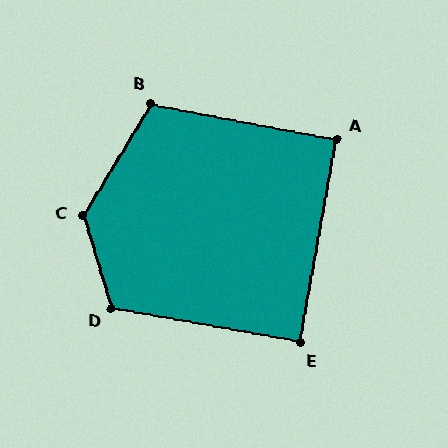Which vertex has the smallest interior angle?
E, at approximately 90 degrees.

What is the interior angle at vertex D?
Approximately 117 degrees (obtuse).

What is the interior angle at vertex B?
Approximately 110 degrees (obtuse).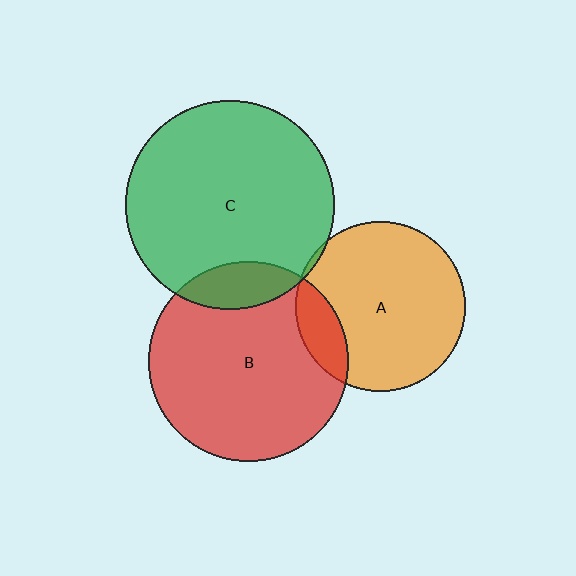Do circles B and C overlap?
Yes.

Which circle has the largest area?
Circle C (green).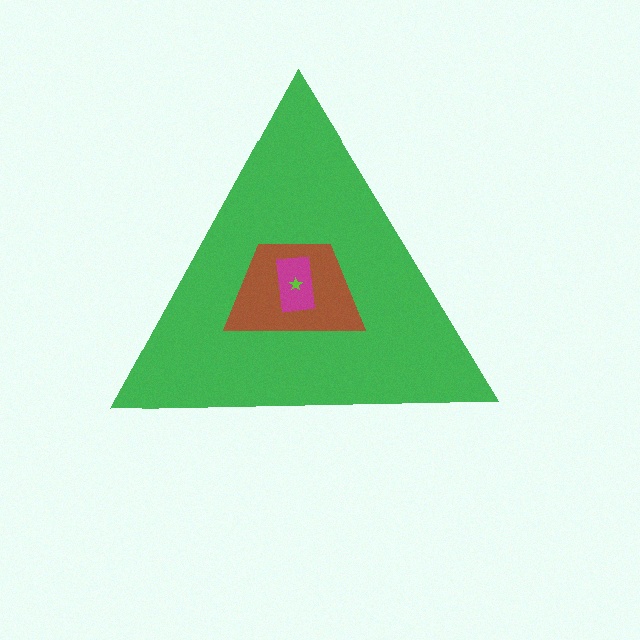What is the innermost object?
The lime star.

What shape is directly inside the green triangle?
The brown trapezoid.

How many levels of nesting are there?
4.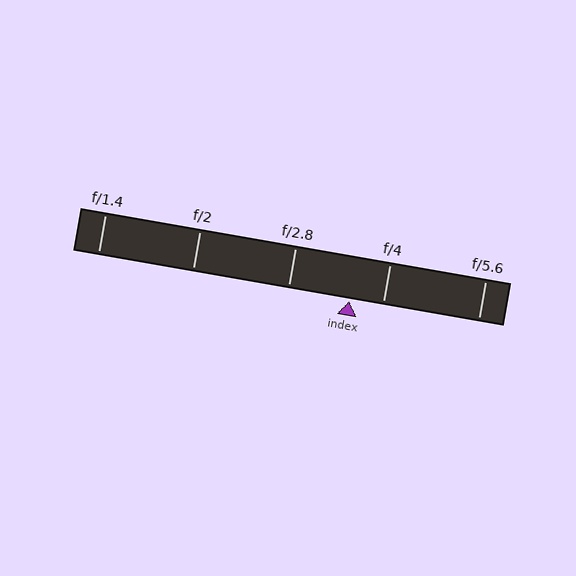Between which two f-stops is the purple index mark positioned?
The index mark is between f/2.8 and f/4.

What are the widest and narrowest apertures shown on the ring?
The widest aperture shown is f/1.4 and the narrowest is f/5.6.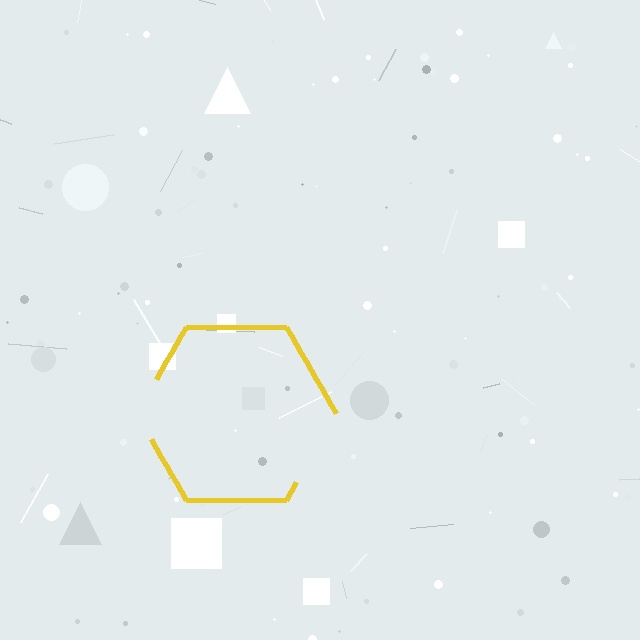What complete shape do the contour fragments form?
The contour fragments form a hexagon.